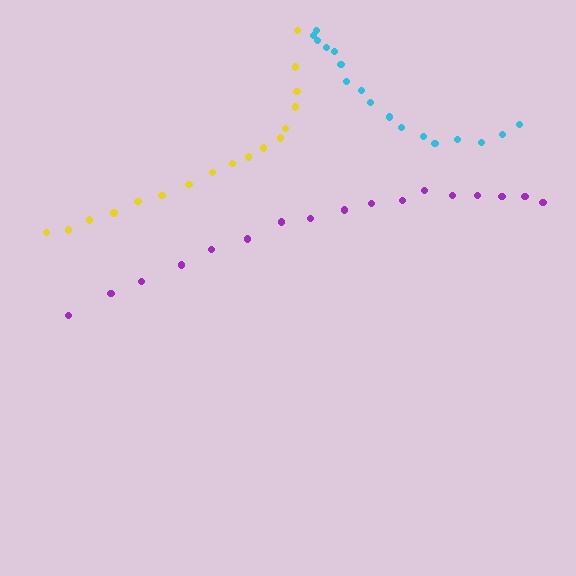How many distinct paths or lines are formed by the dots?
There are 3 distinct paths.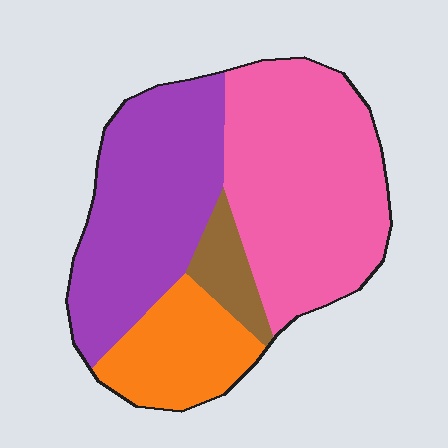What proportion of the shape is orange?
Orange takes up about one sixth (1/6) of the shape.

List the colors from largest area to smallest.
From largest to smallest: pink, purple, orange, brown.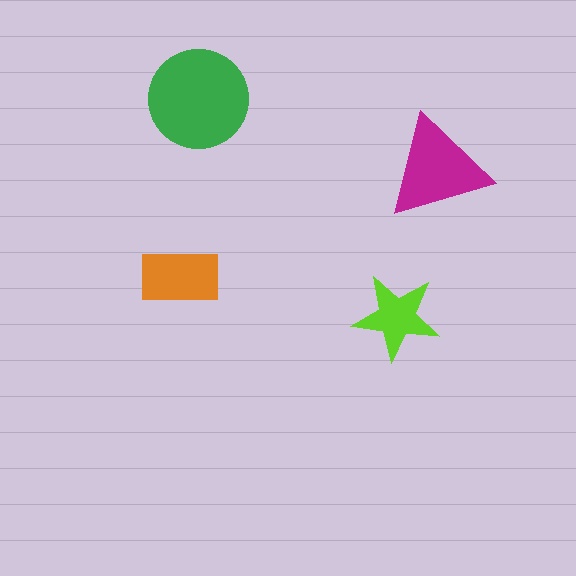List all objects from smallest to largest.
The lime star, the orange rectangle, the magenta triangle, the green circle.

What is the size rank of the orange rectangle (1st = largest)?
3rd.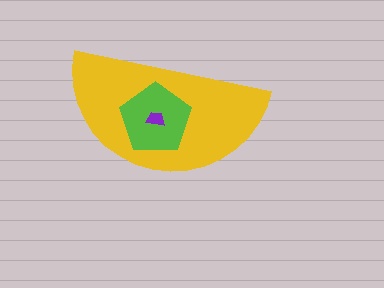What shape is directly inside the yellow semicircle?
The lime pentagon.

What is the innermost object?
The purple trapezoid.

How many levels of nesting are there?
3.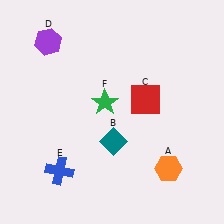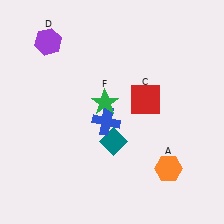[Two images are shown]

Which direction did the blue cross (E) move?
The blue cross (E) moved up.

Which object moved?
The blue cross (E) moved up.